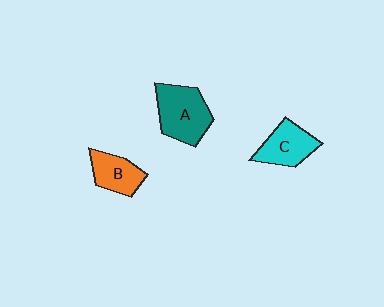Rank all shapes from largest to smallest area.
From largest to smallest: A (teal), C (cyan), B (orange).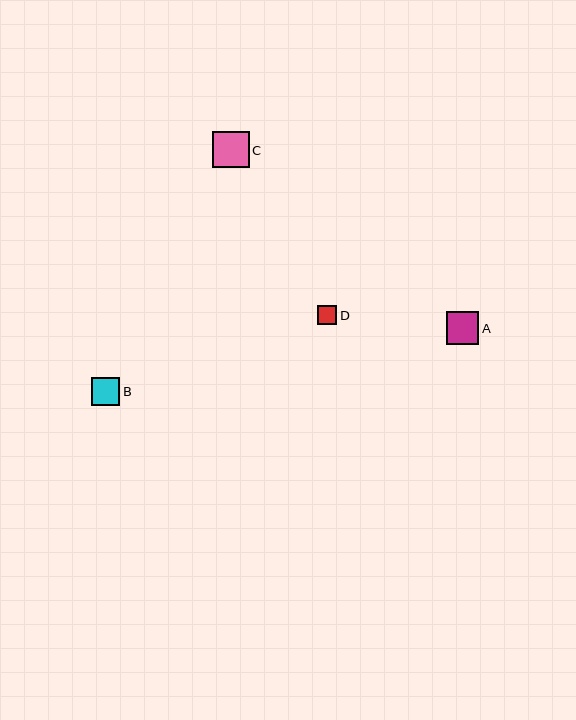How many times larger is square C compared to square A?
Square C is approximately 1.1 times the size of square A.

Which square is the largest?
Square C is the largest with a size of approximately 36 pixels.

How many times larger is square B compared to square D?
Square B is approximately 1.5 times the size of square D.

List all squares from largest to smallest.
From largest to smallest: C, A, B, D.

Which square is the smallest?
Square D is the smallest with a size of approximately 19 pixels.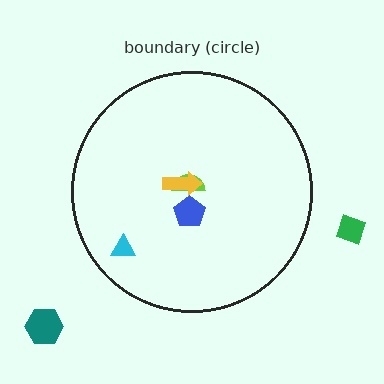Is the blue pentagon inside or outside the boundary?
Inside.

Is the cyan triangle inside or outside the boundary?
Inside.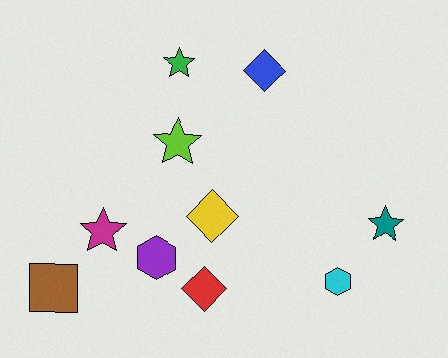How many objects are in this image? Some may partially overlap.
There are 10 objects.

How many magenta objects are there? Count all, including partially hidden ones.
There is 1 magenta object.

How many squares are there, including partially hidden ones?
There is 1 square.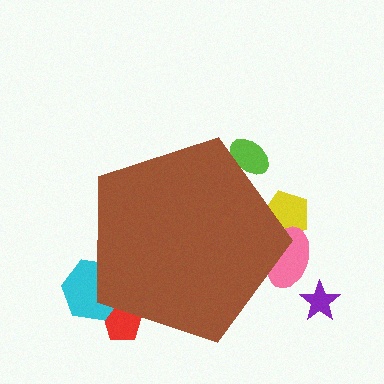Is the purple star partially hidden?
No, the purple star is fully visible.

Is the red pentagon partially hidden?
Yes, the red pentagon is partially hidden behind the brown pentagon.